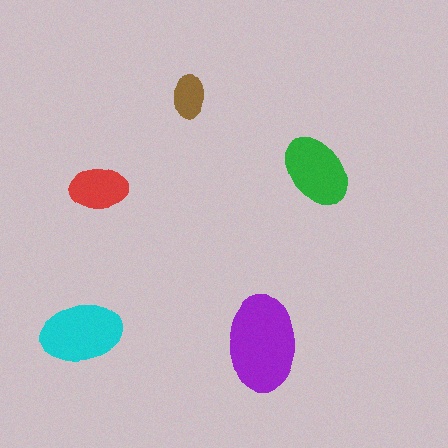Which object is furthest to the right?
The green ellipse is rightmost.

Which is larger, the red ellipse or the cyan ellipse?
The cyan one.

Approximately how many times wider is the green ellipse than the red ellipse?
About 1.5 times wider.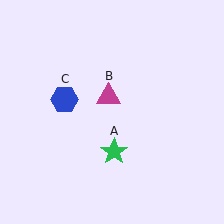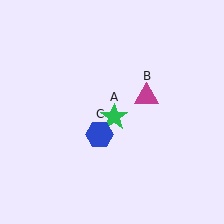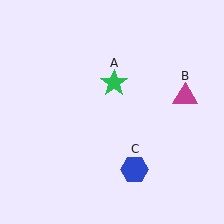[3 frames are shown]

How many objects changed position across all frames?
3 objects changed position: green star (object A), magenta triangle (object B), blue hexagon (object C).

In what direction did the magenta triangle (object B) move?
The magenta triangle (object B) moved right.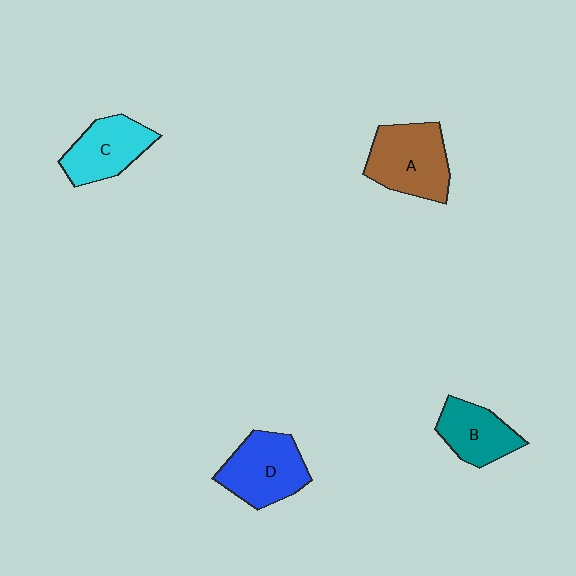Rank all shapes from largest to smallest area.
From largest to smallest: A (brown), D (blue), C (cyan), B (teal).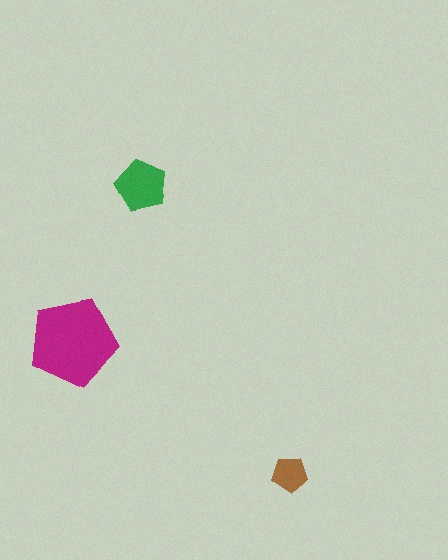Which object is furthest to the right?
The brown pentagon is rightmost.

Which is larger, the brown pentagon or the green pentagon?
The green one.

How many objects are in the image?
There are 3 objects in the image.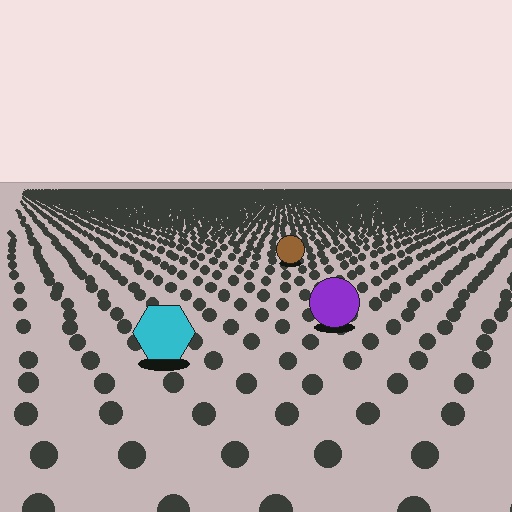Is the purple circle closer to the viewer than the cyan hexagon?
No. The cyan hexagon is closer — you can tell from the texture gradient: the ground texture is coarser near it.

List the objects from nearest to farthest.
From nearest to farthest: the cyan hexagon, the purple circle, the brown circle.